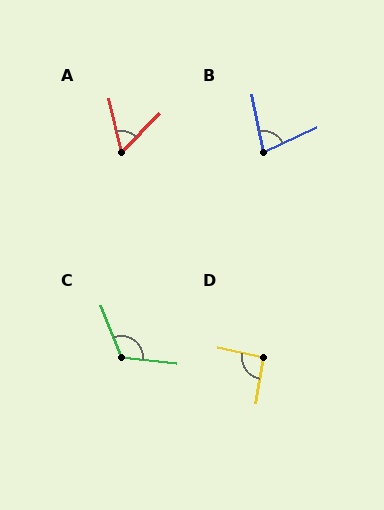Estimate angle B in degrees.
Approximately 76 degrees.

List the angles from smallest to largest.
A (58°), B (76°), D (92°), C (118°).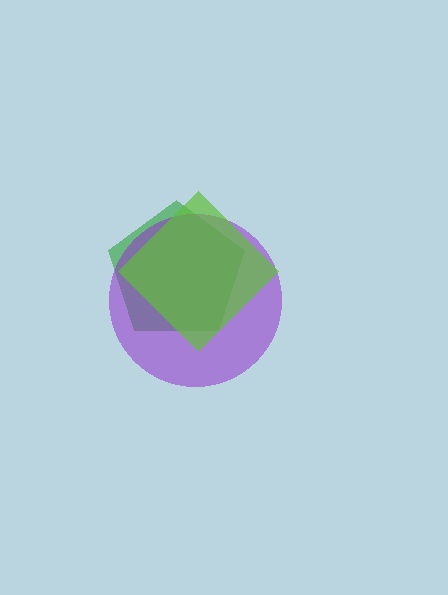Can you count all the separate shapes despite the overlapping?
Yes, there are 3 separate shapes.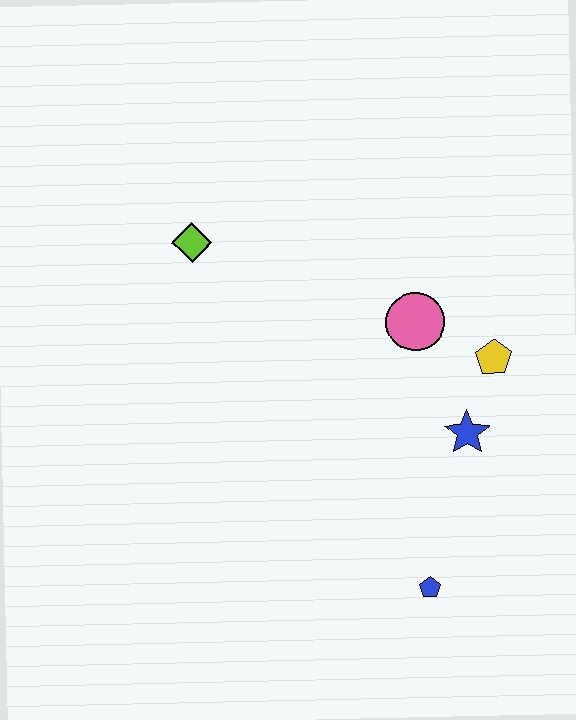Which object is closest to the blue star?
The yellow pentagon is closest to the blue star.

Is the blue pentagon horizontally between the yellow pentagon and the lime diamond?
Yes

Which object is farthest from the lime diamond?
The blue pentagon is farthest from the lime diamond.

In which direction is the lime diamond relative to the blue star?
The lime diamond is to the left of the blue star.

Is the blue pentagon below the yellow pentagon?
Yes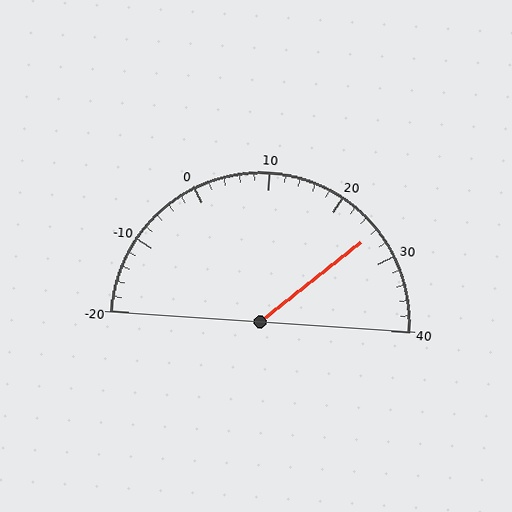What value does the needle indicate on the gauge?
The needle indicates approximately 26.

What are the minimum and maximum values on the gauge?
The gauge ranges from -20 to 40.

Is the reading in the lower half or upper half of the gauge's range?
The reading is in the upper half of the range (-20 to 40).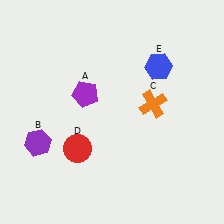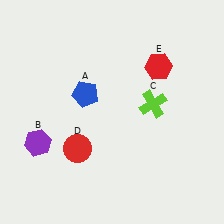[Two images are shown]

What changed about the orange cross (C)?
In Image 1, C is orange. In Image 2, it changed to lime.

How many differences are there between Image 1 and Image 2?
There are 3 differences between the two images.